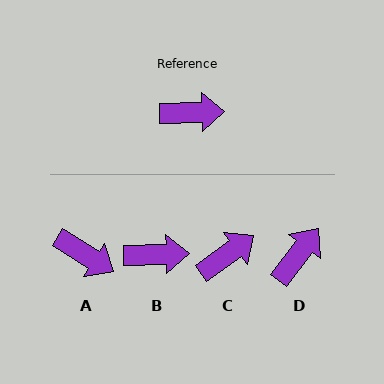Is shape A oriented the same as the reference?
No, it is off by about 33 degrees.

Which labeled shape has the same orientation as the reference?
B.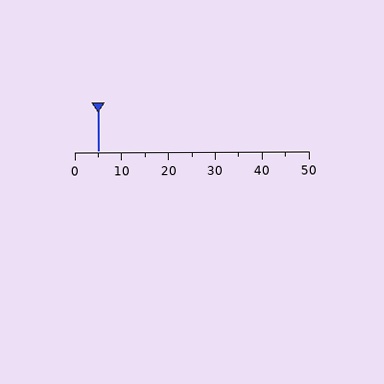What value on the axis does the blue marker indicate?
The marker indicates approximately 5.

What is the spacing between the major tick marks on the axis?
The major ticks are spaced 10 apart.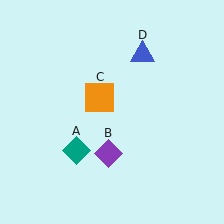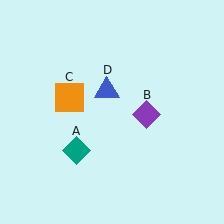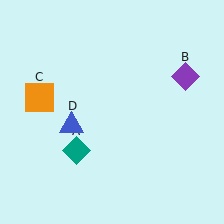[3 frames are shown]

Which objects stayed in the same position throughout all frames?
Teal diamond (object A) remained stationary.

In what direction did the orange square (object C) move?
The orange square (object C) moved left.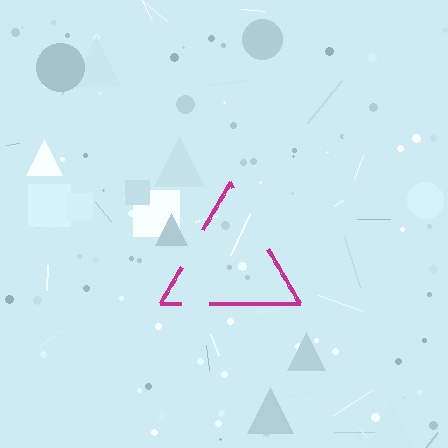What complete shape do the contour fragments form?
The contour fragments form a triangle.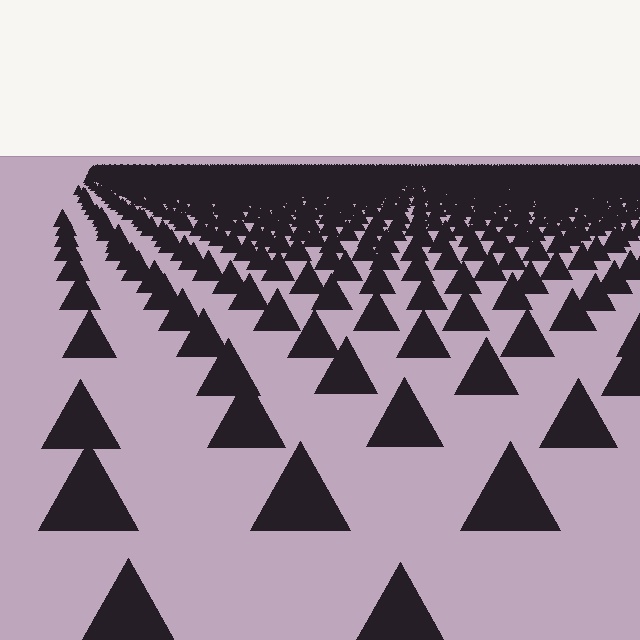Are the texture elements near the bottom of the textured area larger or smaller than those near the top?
Larger. Near the bottom, elements are closer to the viewer and appear at a bigger on-screen size.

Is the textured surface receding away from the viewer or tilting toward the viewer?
The surface is receding away from the viewer. Texture elements get smaller and denser toward the top.